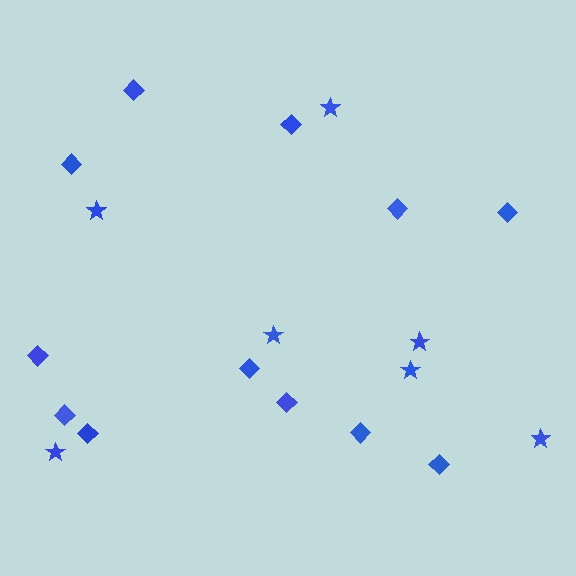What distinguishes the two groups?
There are 2 groups: one group of stars (7) and one group of diamonds (12).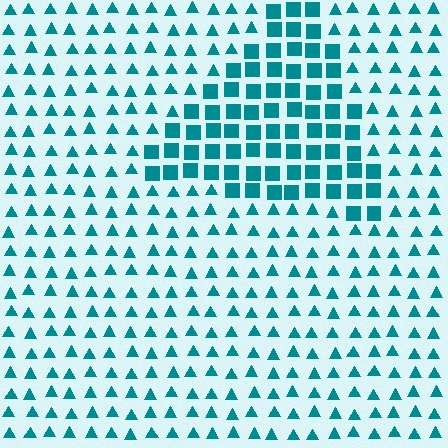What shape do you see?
I see a triangle.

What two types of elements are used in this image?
The image uses squares inside the triangle region and triangles outside it.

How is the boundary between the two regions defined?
The boundary is defined by a change in element shape: squares inside vs. triangles outside. All elements share the same color and spacing.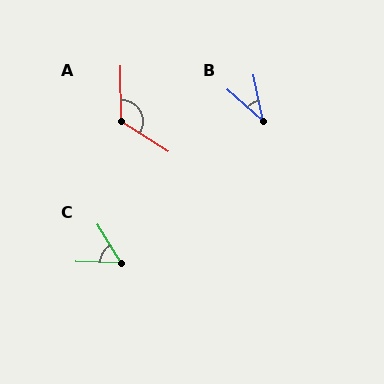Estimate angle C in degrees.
Approximately 57 degrees.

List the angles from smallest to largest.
B (37°), C (57°), A (124°).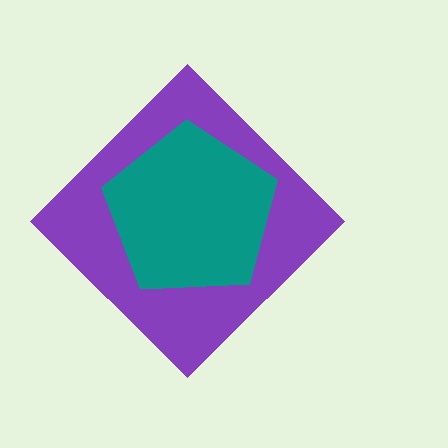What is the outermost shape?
The purple diamond.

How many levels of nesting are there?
2.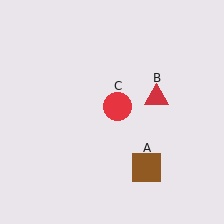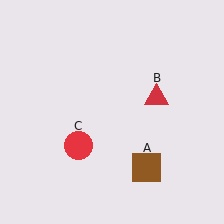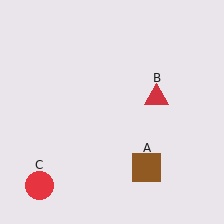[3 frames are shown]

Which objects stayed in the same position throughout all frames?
Brown square (object A) and red triangle (object B) remained stationary.